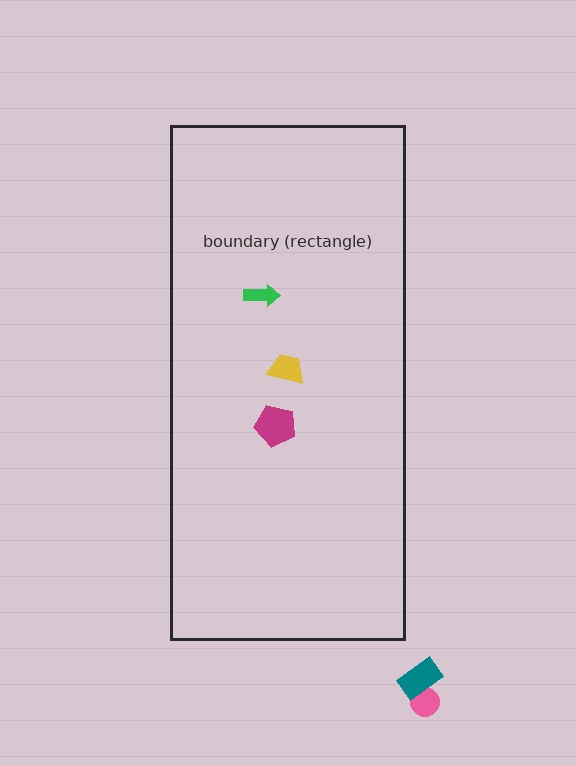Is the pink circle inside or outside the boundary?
Outside.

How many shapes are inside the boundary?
3 inside, 2 outside.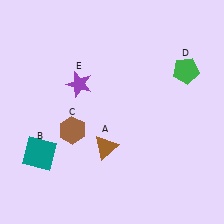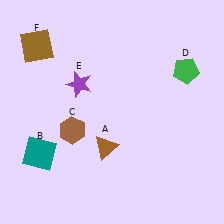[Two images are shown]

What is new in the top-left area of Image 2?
A brown square (F) was added in the top-left area of Image 2.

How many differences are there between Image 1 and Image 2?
There is 1 difference between the two images.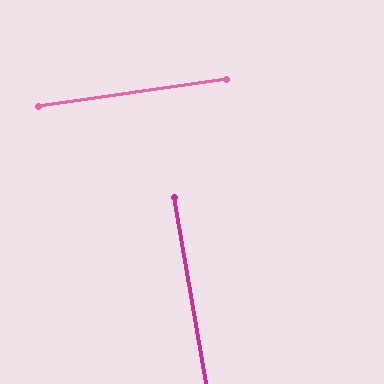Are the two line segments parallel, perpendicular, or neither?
Perpendicular — they meet at approximately 89°.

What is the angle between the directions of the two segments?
Approximately 89 degrees.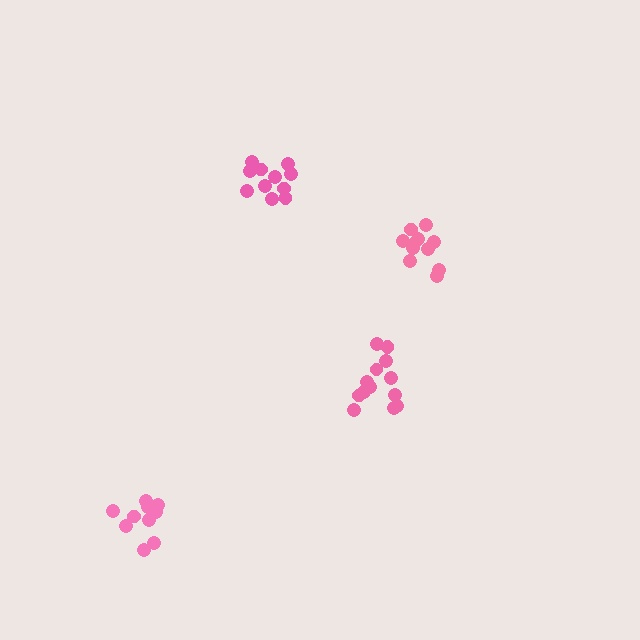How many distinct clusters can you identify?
There are 4 distinct clusters.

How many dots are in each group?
Group 1: 13 dots, Group 2: 10 dots, Group 3: 11 dots, Group 4: 11 dots (45 total).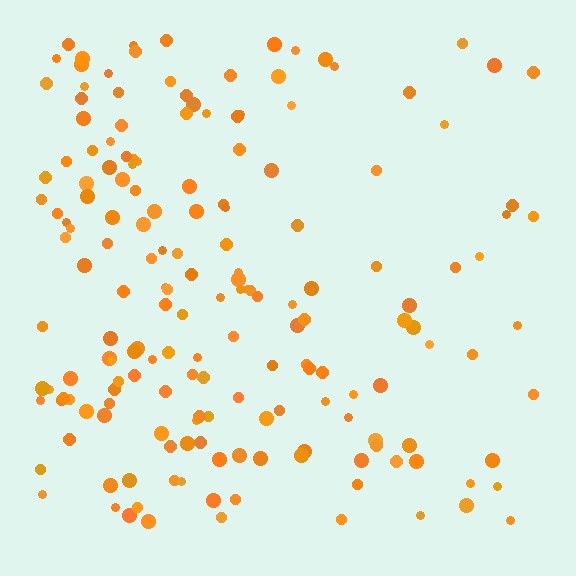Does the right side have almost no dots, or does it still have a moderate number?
Still a moderate number, just noticeably fewer than the left.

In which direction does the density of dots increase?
From right to left, with the left side densest.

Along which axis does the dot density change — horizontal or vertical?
Horizontal.